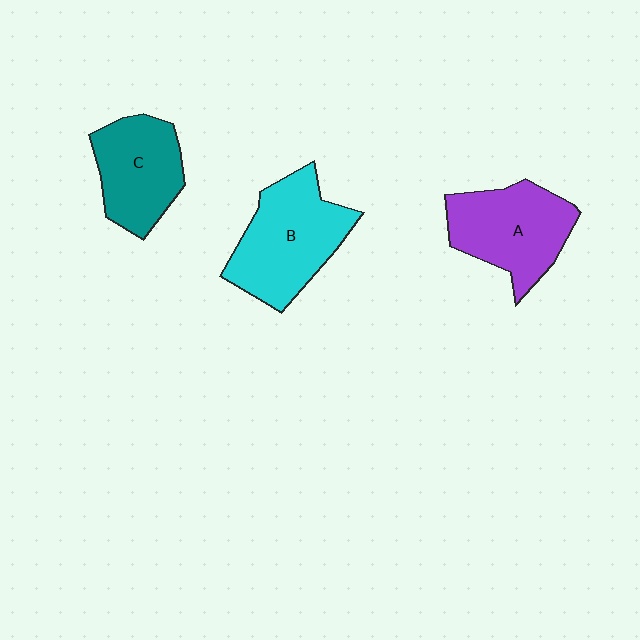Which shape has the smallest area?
Shape C (teal).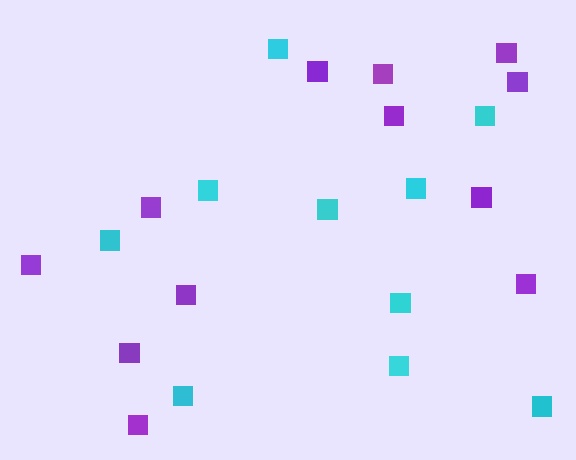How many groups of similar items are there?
There are 2 groups: one group of cyan squares (10) and one group of purple squares (12).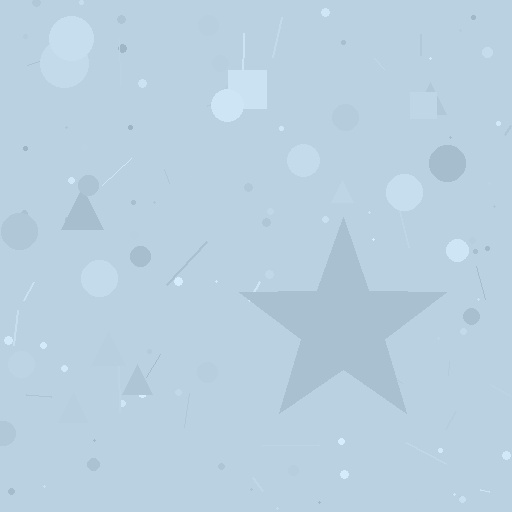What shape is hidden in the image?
A star is hidden in the image.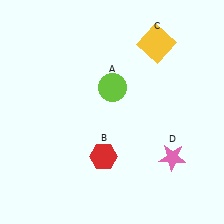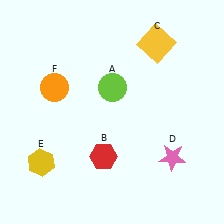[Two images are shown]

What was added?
A yellow hexagon (E), an orange circle (F) were added in Image 2.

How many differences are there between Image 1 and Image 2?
There are 2 differences between the two images.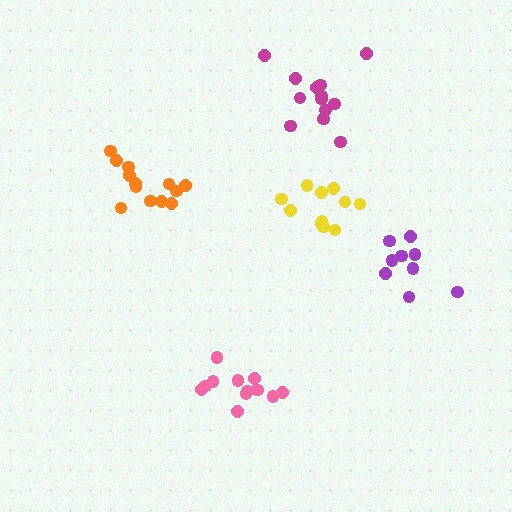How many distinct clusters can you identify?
There are 5 distinct clusters.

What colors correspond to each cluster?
The clusters are colored: purple, orange, yellow, pink, magenta.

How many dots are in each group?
Group 1: 9 dots, Group 2: 13 dots, Group 3: 11 dots, Group 4: 12 dots, Group 5: 13 dots (58 total).